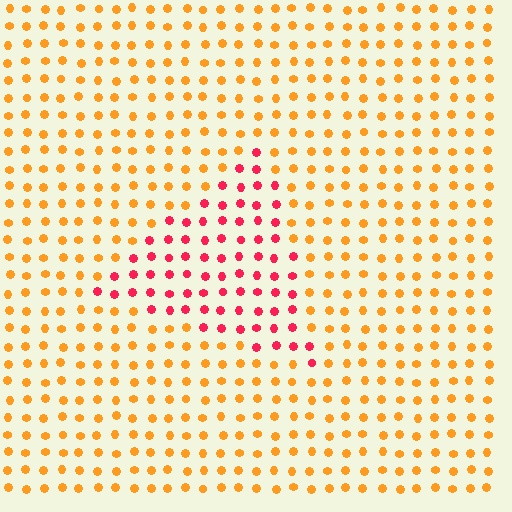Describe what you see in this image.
The image is filled with small orange elements in a uniform arrangement. A triangle-shaped region is visible where the elements are tinted to a slightly different hue, forming a subtle color boundary.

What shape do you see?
I see a triangle.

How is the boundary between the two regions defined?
The boundary is defined purely by a slight shift in hue (about 48 degrees). Spacing, size, and orientation are identical on both sides.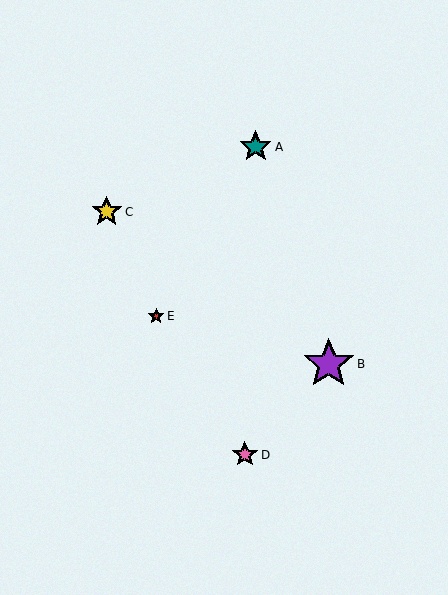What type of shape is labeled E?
Shape E is a red star.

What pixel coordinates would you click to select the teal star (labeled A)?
Click at (256, 147) to select the teal star A.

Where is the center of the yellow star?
The center of the yellow star is at (107, 212).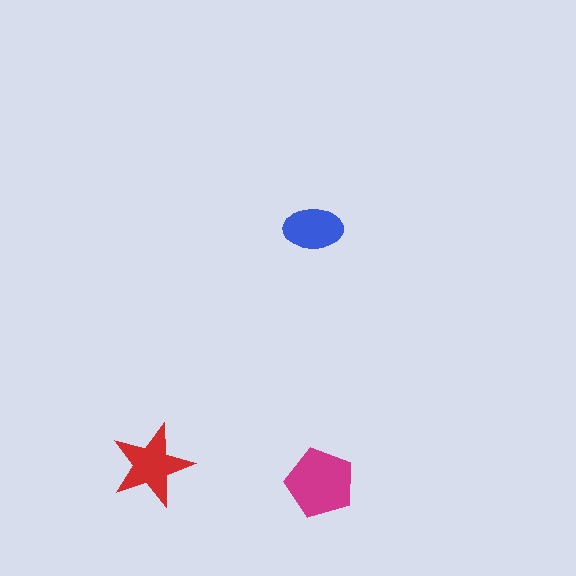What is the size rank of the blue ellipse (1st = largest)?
3rd.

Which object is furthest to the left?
The red star is leftmost.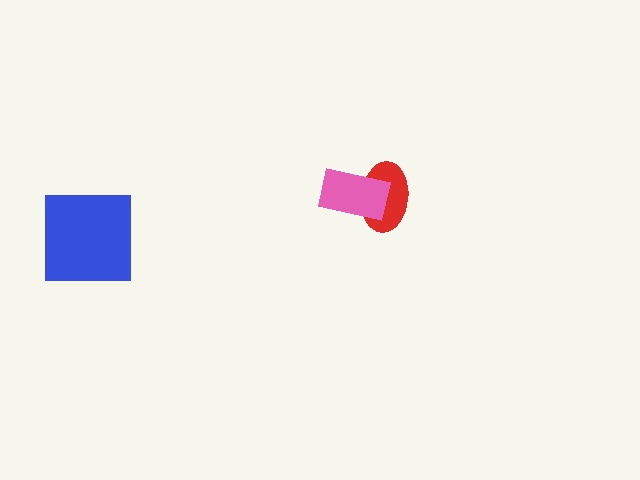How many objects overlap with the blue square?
0 objects overlap with the blue square.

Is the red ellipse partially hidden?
Yes, it is partially covered by another shape.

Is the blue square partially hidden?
No, no other shape covers it.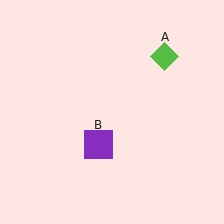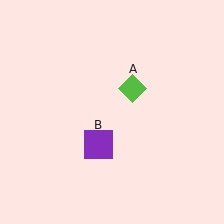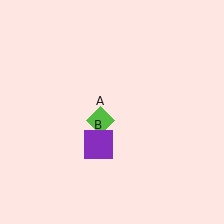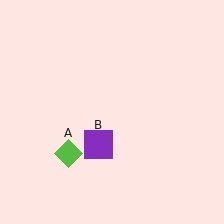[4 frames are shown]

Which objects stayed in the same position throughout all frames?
Purple square (object B) remained stationary.